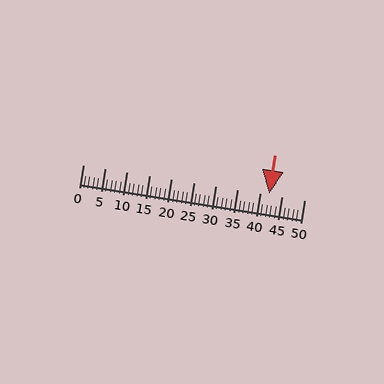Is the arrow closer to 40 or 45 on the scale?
The arrow is closer to 40.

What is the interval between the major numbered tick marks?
The major tick marks are spaced 5 units apart.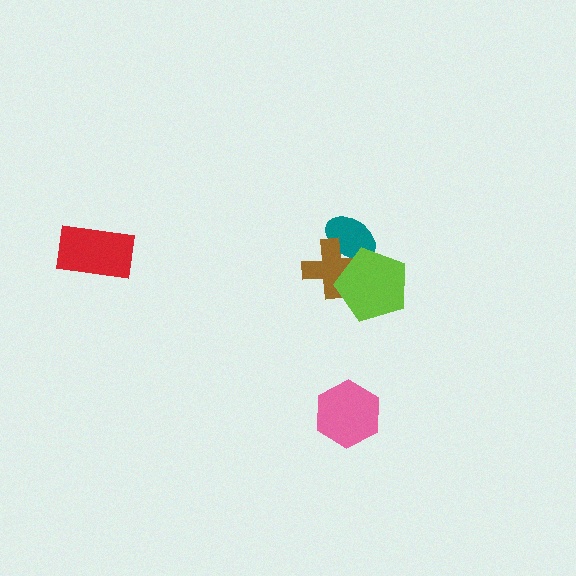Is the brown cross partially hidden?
Yes, it is partially covered by another shape.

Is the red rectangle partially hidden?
No, no other shape covers it.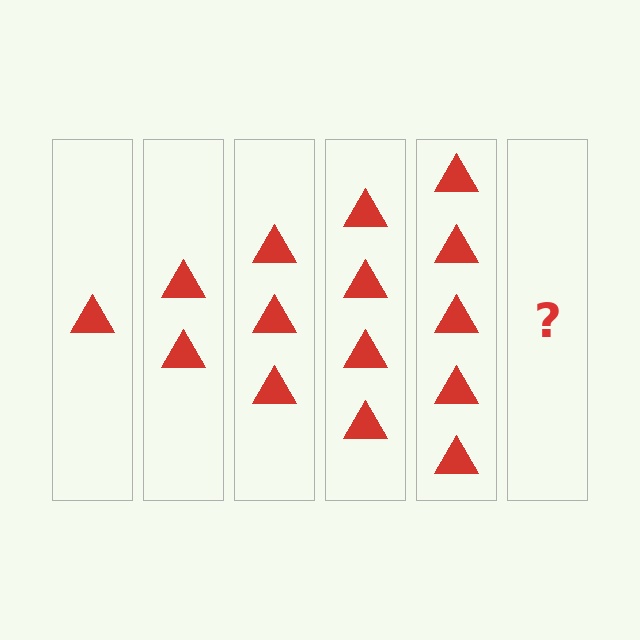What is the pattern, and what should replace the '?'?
The pattern is that each step adds one more triangle. The '?' should be 6 triangles.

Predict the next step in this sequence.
The next step is 6 triangles.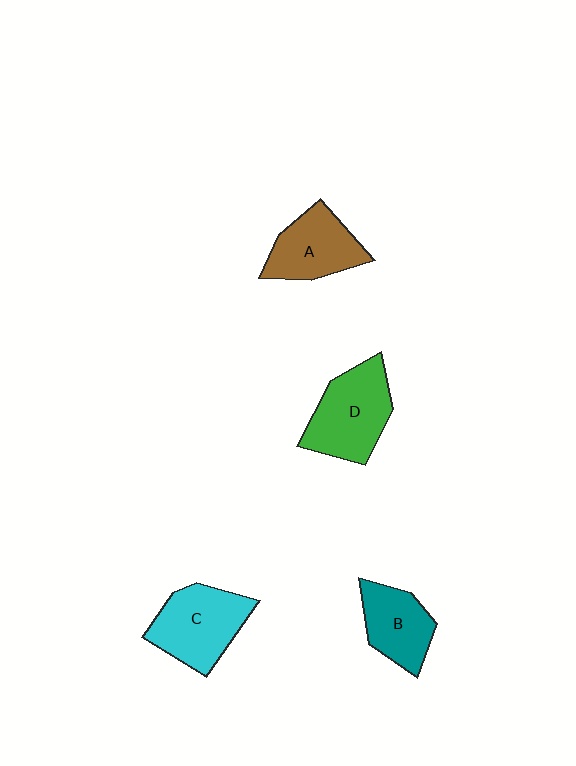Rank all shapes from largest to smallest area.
From largest to smallest: D (green), C (cyan), A (brown), B (teal).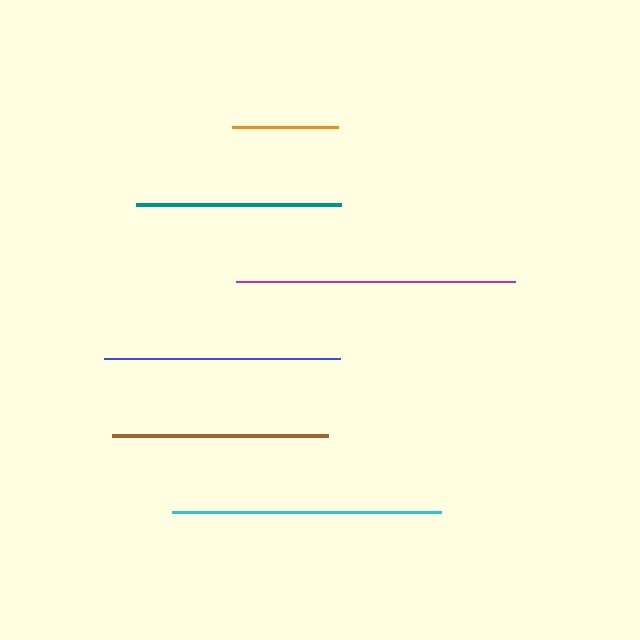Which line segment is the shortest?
The orange line is the shortest at approximately 106 pixels.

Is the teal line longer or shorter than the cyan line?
The cyan line is longer than the teal line.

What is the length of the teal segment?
The teal segment is approximately 206 pixels long.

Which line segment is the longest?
The magenta line is the longest at approximately 280 pixels.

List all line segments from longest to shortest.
From longest to shortest: magenta, cyan, blue, brown, teal, orange.